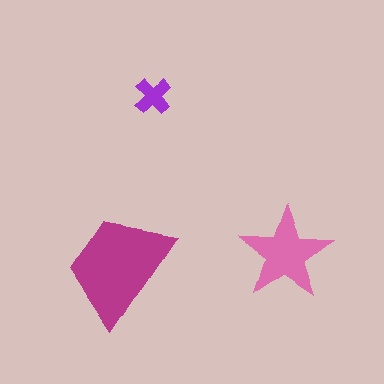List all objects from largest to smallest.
The magenta trapezoid, the pink star, the purple cross.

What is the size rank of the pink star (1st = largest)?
2nd.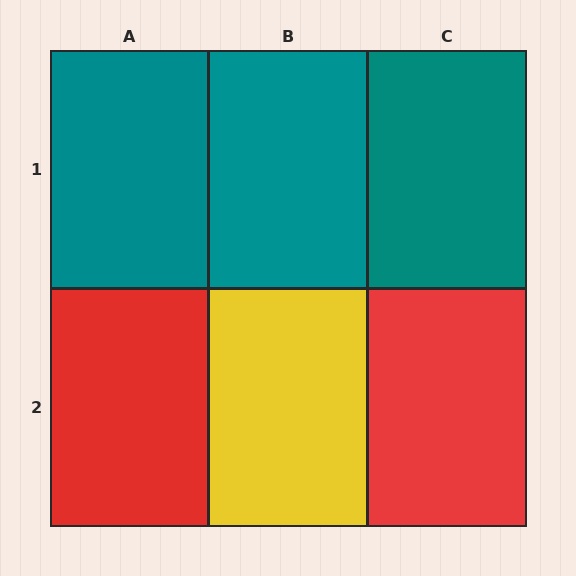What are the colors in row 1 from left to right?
Teal, teal, teal.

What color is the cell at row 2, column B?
Yellow.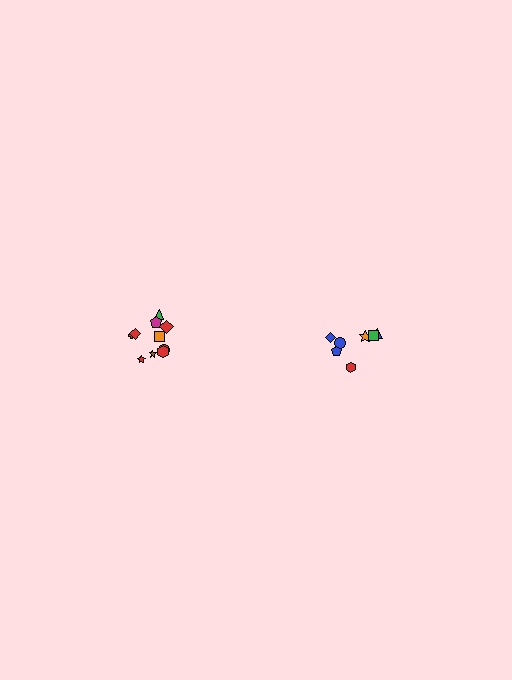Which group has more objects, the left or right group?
The left group.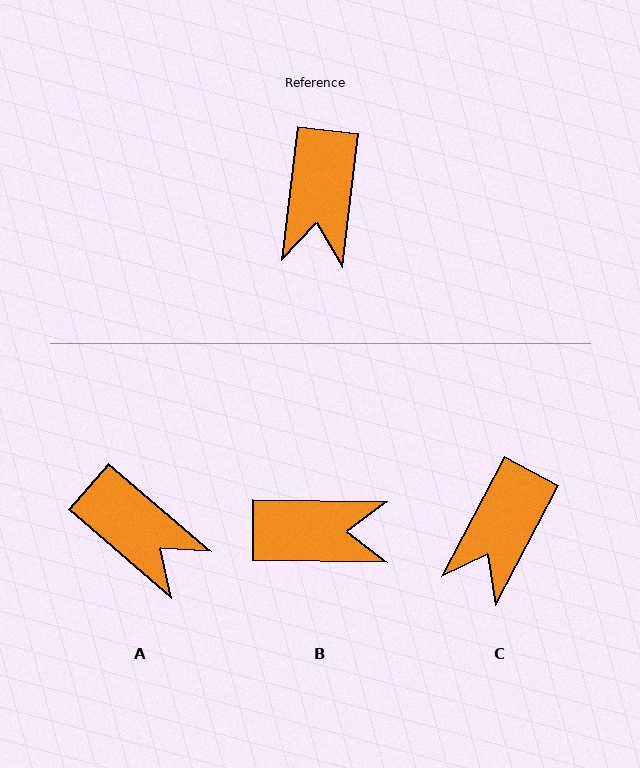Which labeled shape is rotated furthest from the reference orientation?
B, about 96 degrees away.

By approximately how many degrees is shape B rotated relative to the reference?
Approximately 96 degrees counter-clockwise.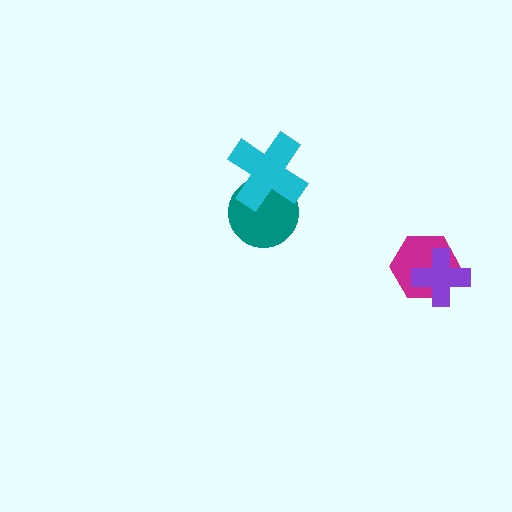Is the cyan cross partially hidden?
No, no other shape covers it.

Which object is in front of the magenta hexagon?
The purple cross is in front of the magenta hexagon.